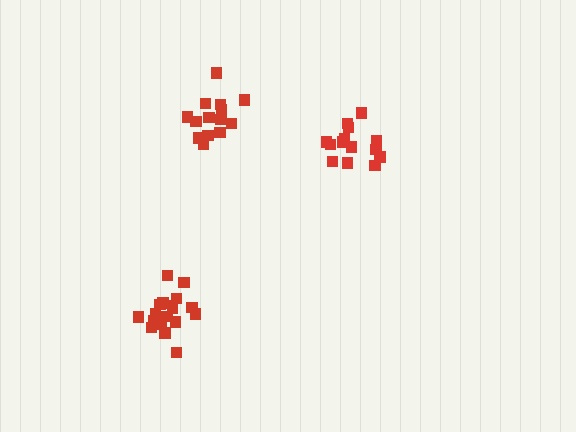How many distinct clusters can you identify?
There are 3 distinct clusters.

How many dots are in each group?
Group 1: 14 dots, Group 2: 20 dots, Group 3: 14 dots (48 total).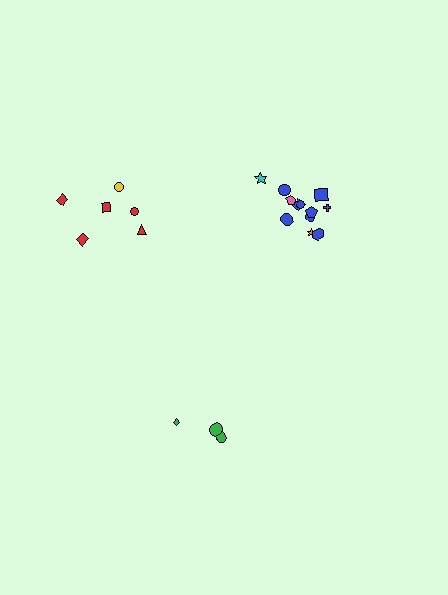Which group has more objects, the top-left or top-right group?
The top-right group.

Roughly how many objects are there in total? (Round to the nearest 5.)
Roughly 20 objects in total.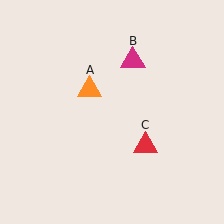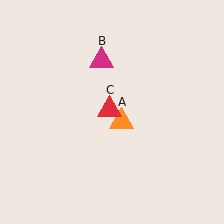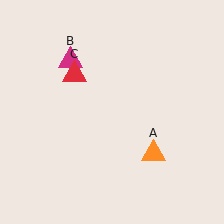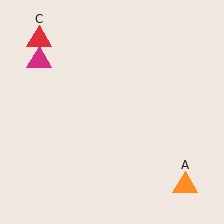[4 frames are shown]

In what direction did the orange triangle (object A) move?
The orange triangle (object A) moved down and to the right.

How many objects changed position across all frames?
3 objects changed position: orange triangle (object A), magenta triangle (object B), red triangle (object C).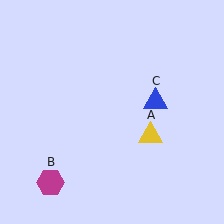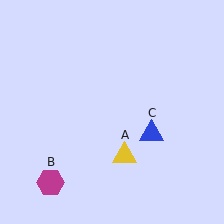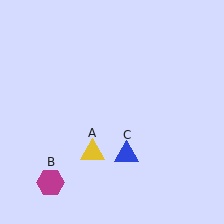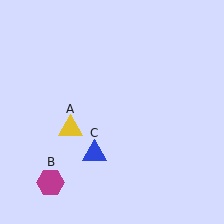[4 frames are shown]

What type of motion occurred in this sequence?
The yellow triangle (object A), blue triangle (object C) rotated clockwise around the center of the scene.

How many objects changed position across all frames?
2 objects changed position: yellow triangle (object A), blue triangle (object C).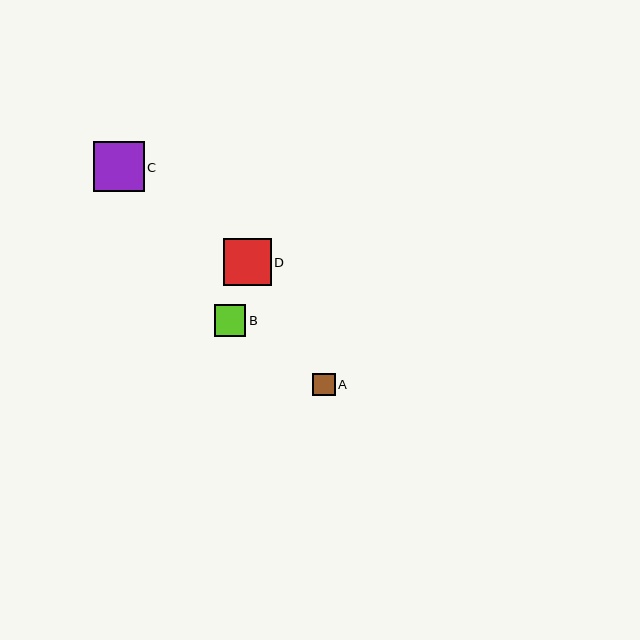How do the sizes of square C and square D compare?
Square C and square D are approximately the same size.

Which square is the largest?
Square C is the largest with a size of approximately 50 pixels.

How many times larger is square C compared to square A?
Square C is approximately 2.3 times the size of square A.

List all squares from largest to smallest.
From largest to smallest: C, D, B, A.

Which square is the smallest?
Square A is the smallest with a size of approximately 22 pixels.